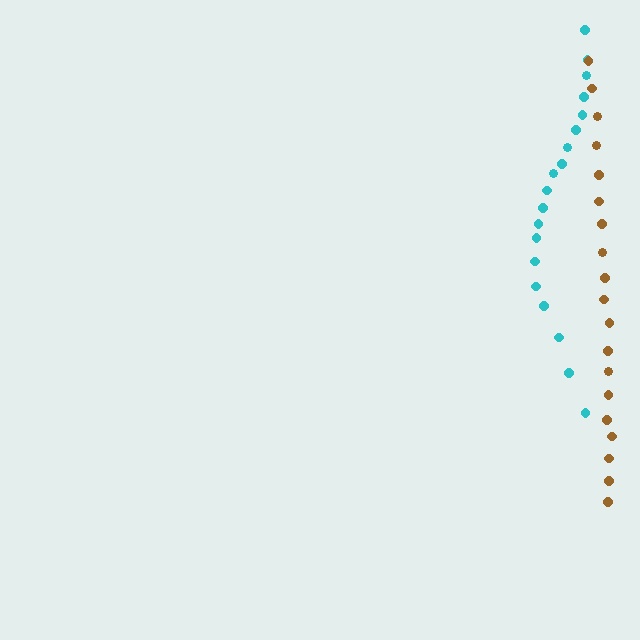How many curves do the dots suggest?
There are 2 distinct paths.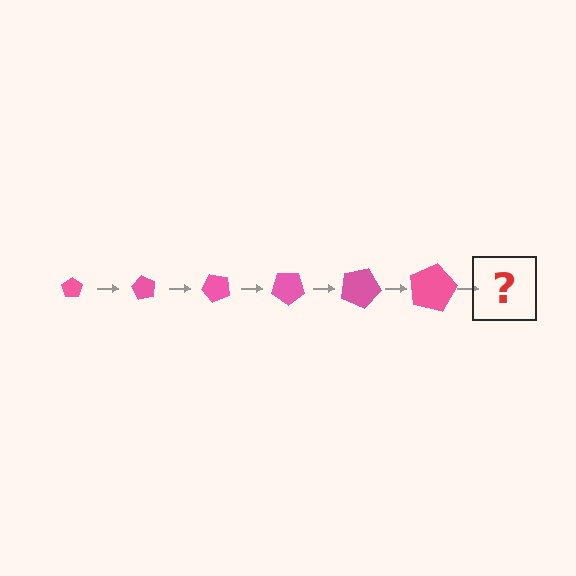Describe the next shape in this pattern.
It should be a pentagon, larger than the previous one and rotated 360 degrees from the start.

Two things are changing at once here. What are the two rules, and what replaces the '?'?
The two rules are that the pentagon grows larger each step and it rotates 60 degrees each step. The '?' should be a pentagon, larger than the previous one and rotated 360 degrees from the start.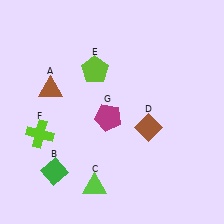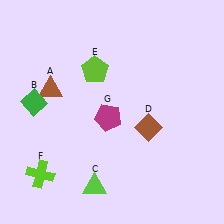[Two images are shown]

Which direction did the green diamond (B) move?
The green diamond (B) moved up.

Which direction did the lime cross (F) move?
The lime cross (F) moved down.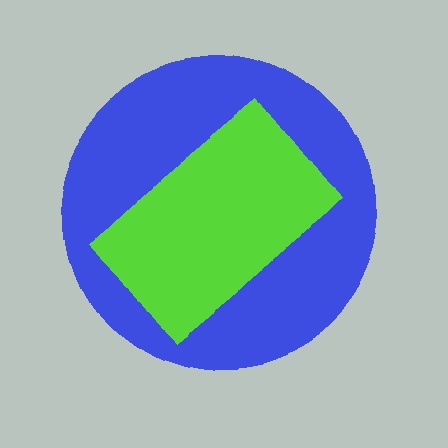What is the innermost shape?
The lime rectangle.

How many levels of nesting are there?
2.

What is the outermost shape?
The blue circle.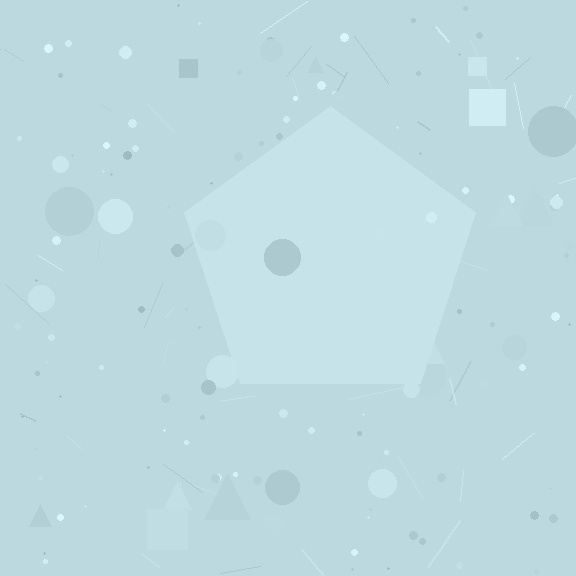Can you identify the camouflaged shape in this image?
The camouflaged shape is a pentagon.